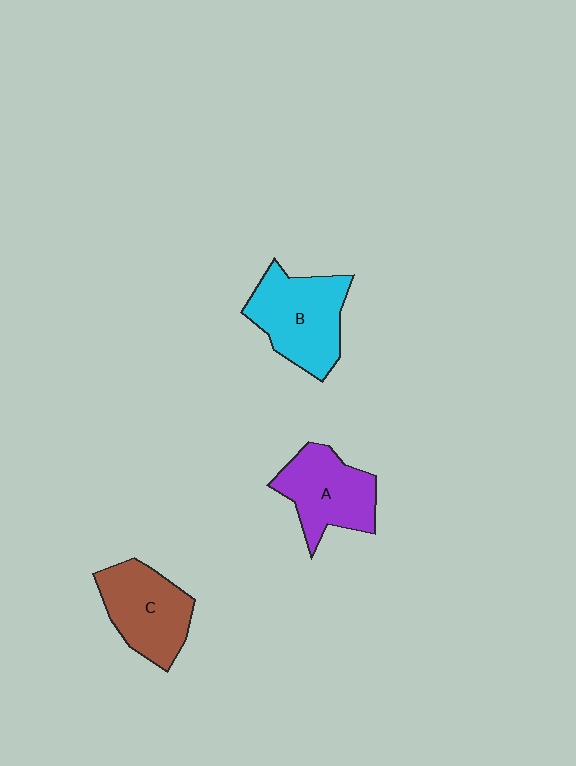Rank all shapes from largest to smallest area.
From largest to smallest: B (cyan), C (brown), A (purple).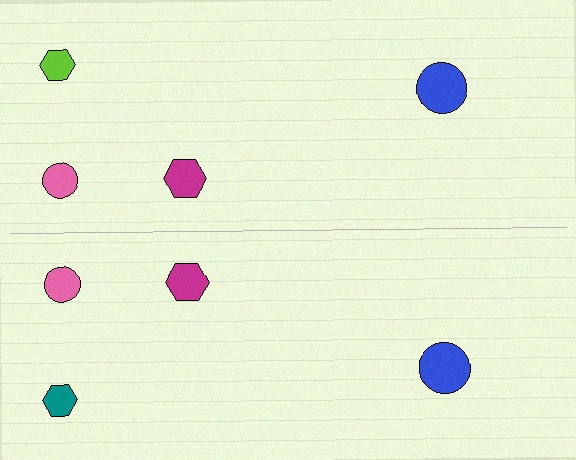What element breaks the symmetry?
The teal hexagon on the bottom side breaks the symmetry — its mirror counterpart is lime.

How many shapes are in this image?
There are 8 shapes in this image.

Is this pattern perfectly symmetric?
No, the pattern is not perfectly symmetric. The teal hexagon on the bottom side breaks the symmetry — its mirror counterpart is lime.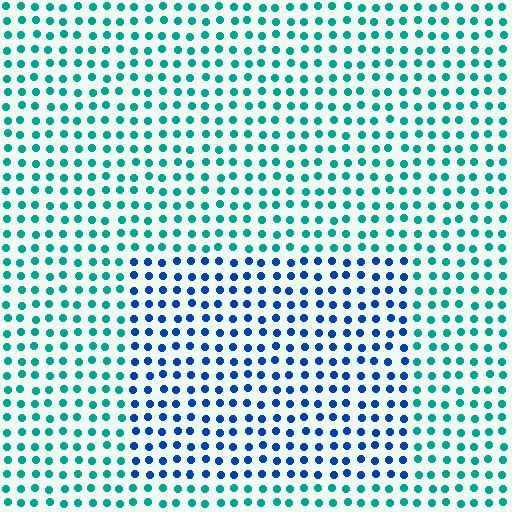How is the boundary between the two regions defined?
The boundary is defined purely by a slight shift in hue (about 44 degrees). Spacing, size, and orientation are identical on both sides.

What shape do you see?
I see a rectangle.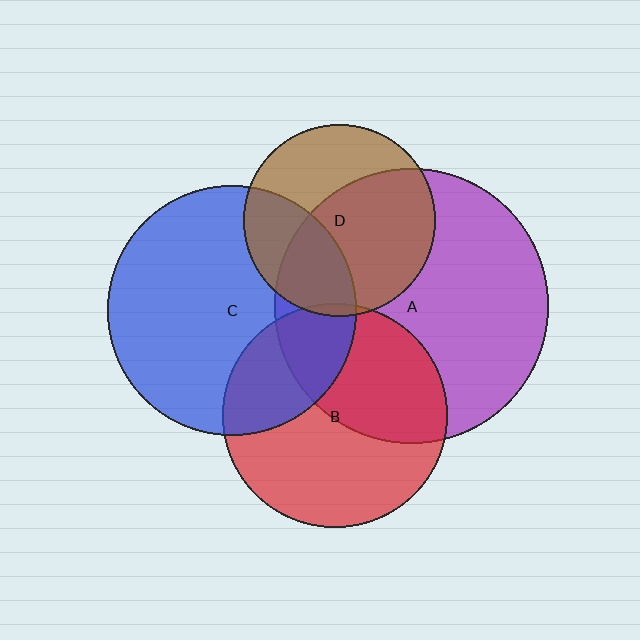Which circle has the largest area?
Circle A (purple).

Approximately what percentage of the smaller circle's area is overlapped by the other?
Approximately 35%.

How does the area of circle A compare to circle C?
Approximately 1.2 times.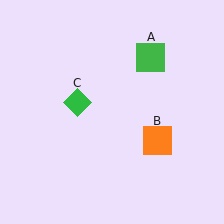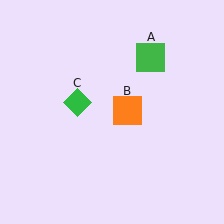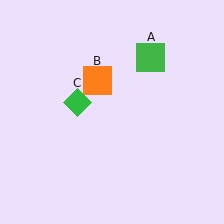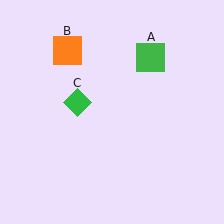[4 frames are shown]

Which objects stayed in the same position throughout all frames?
Green square (object A) and green diamond (object C) remained stationary.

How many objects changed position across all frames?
1 object changed position: orange square (object B).